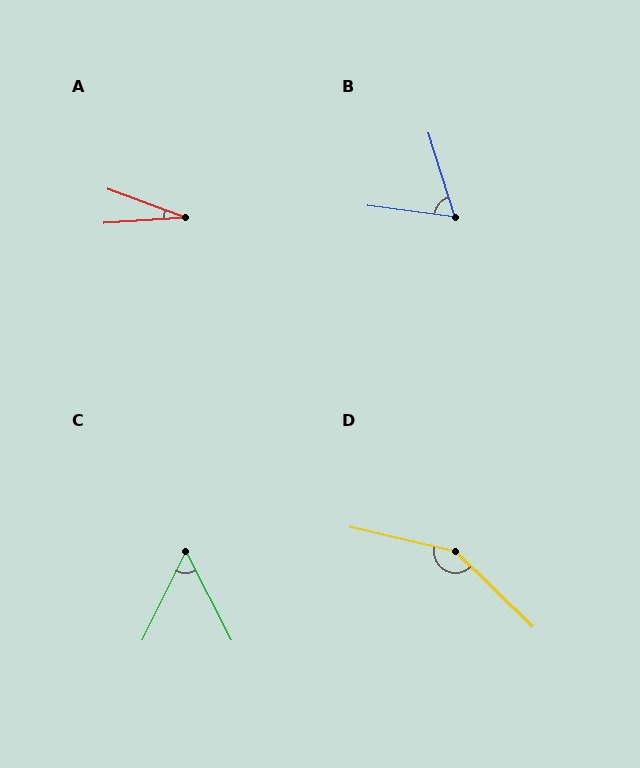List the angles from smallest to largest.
A (24°), C (53°), B (65°), D (149°).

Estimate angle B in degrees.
Approximately 65 degrees.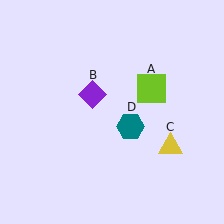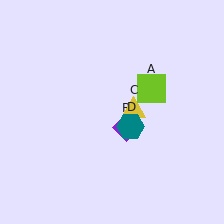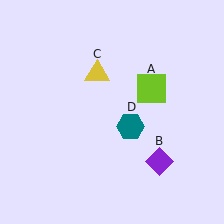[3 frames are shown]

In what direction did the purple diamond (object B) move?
The purple diamond (object B) moved down and to the right.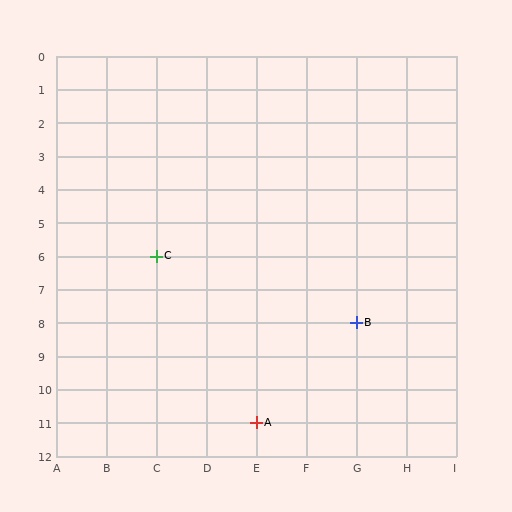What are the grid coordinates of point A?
Point A is at grid coordinates (E, 11).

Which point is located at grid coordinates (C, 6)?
Point C is at (C, 6).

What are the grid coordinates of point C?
Point C is at grid coordinates (C, 6).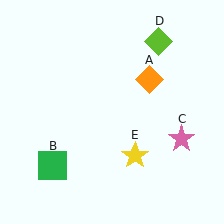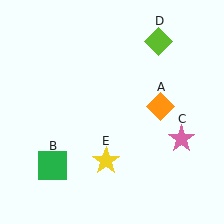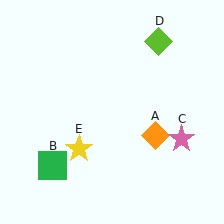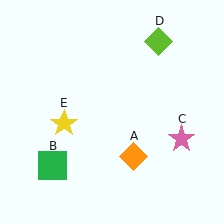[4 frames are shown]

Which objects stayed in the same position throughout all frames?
Green square (object B) and pink star (object C) and lime diamond (object D) remained stationary.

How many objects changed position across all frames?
2 objects changed position: orange diamond (object A), yellow star (object E).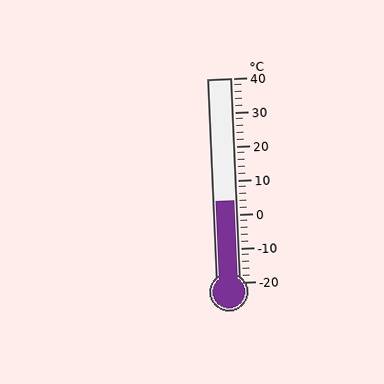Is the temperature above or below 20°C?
The temperature is below 20°C.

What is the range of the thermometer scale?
The thermometer scale ranges from -20°C to 40°C.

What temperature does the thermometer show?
The thermometer shows approximately 4°C.